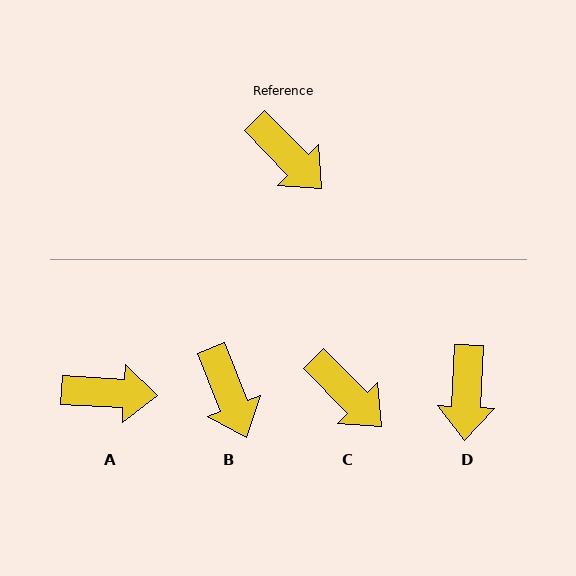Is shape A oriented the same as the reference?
No, it is off by about 42 degrees.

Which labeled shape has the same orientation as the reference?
C.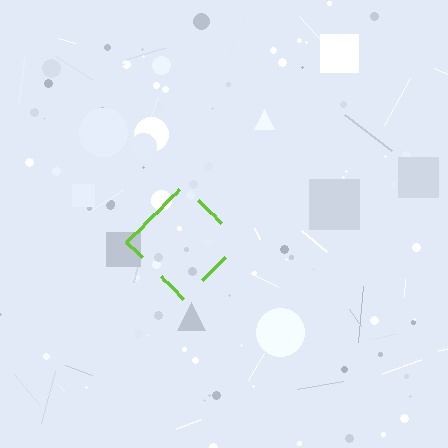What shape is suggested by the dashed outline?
The dashed outline suggests a diamond.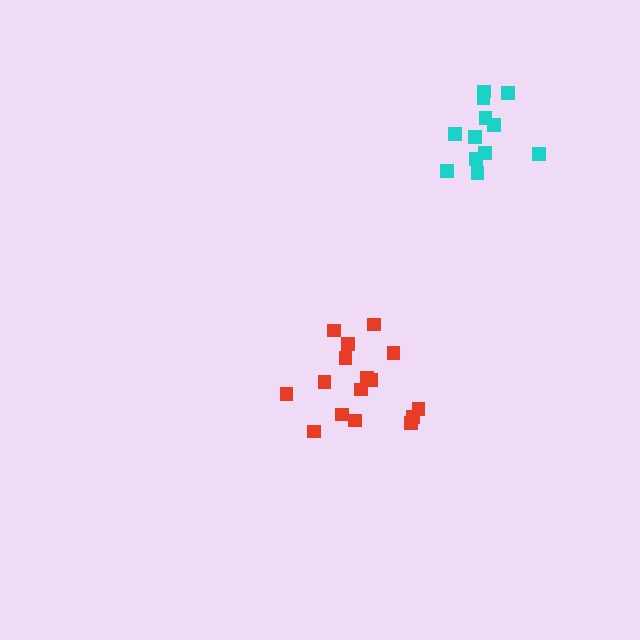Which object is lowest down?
The red cluster is bottommost.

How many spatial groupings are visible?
There are 2 spatial groupings.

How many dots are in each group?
Group 1: 16 dots, Group 2: 12 dots (28 total).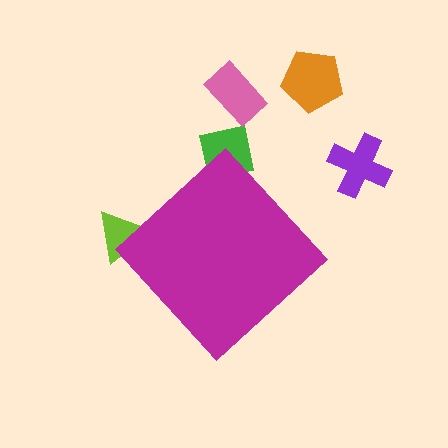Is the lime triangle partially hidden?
Yes, the lime triangle is partially hidden behind the magenta diamond.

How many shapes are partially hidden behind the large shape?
2 shapes are partially hidden.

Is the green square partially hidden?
Yes, the green square is partially hidden behind the magenta diamond.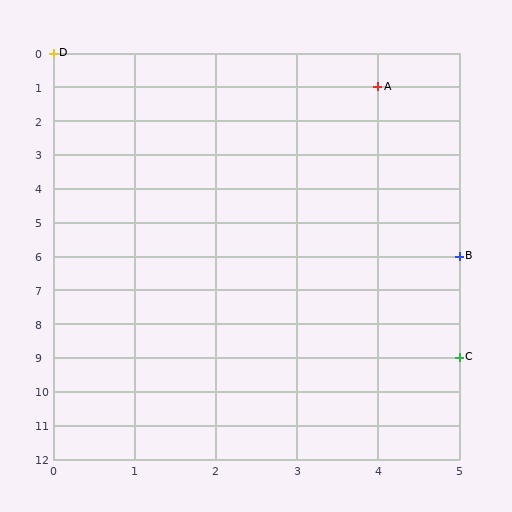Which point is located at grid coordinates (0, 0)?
Point D is at (0, 0).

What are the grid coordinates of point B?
Point B is at grid coordinates (5, 6).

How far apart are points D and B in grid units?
Points D and B are 5 columns and 6 rows apart (about 7.8 grid units diagonally).